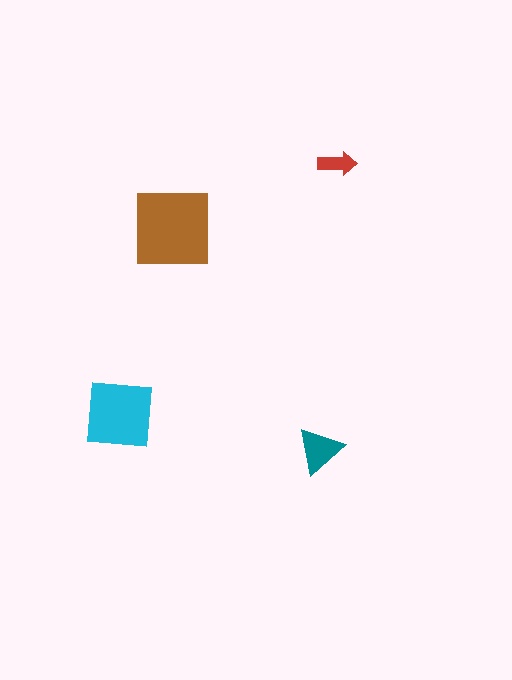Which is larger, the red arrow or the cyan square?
The cyan square.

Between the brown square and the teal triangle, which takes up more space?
The brown square.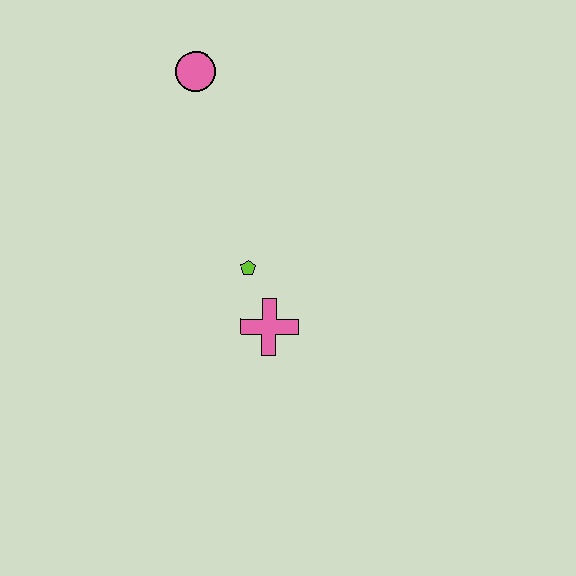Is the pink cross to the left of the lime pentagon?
No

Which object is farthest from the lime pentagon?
The pink circle is farthest from the lime pentagon.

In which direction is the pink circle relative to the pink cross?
The pink circle is above the pink cross.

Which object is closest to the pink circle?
The lime pentagon is closest to the pink circle.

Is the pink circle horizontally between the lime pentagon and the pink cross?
No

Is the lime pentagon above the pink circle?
No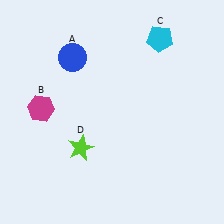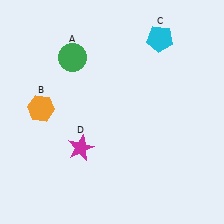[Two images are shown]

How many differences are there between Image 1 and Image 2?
There are 3 differences between the two images.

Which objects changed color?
A changed from blue to green. B changed from magenta to orange. D changed from lime to magenta.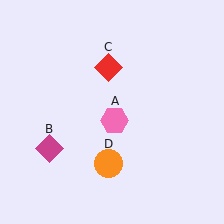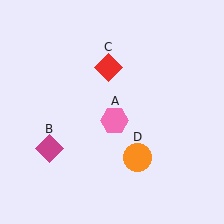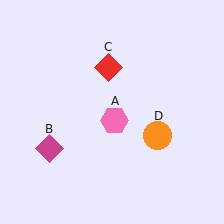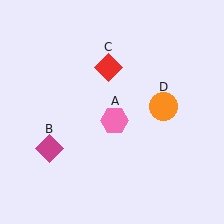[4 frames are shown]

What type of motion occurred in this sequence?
The orange circle (object D) rotated counterclockwise around the center of the scene.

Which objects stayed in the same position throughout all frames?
Pink hexagon (object A) and magenta diamond (object B) and red diamond (object C) remained stationary.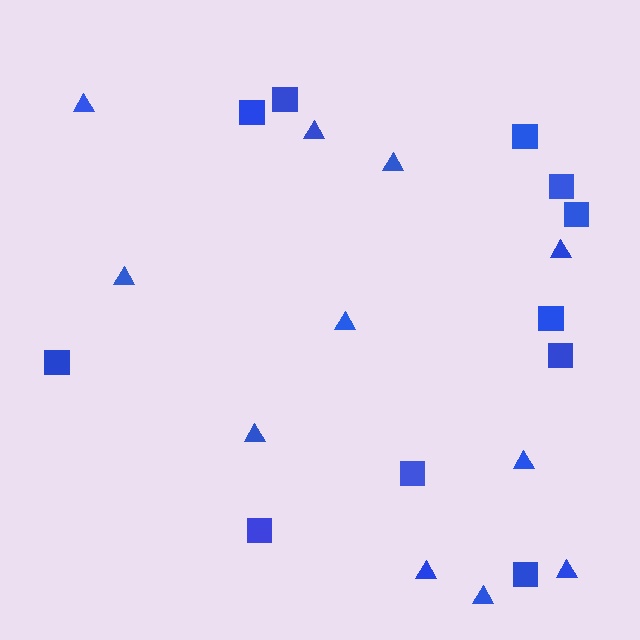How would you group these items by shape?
There are 2 groups: one group of triangles (11) and one group of squares (11).